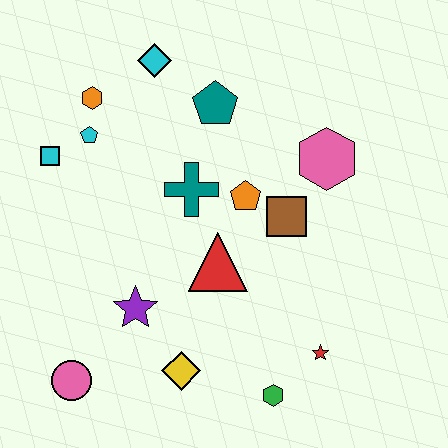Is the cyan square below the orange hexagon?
Yes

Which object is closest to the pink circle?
The purple star is closest to the pink circle.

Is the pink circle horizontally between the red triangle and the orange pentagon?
No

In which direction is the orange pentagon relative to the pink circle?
The orange pentagon is above the pink circle.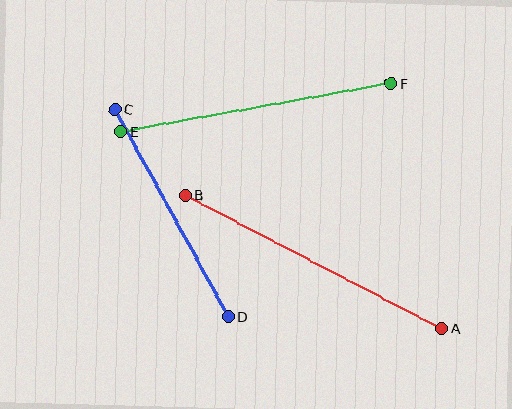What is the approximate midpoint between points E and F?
The midpoint is at approximately (256, 107) pixels.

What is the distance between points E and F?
The distance is approximately 274 pixels.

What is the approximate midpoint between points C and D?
The midpoint is at approximately (172, 213) pixels.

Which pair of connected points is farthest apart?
Points A and B are farthest apart.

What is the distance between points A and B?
The distance is approximately 288 pixels.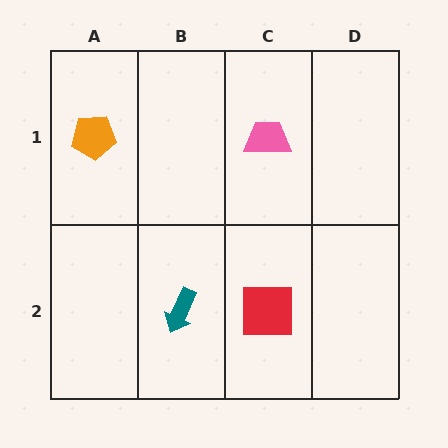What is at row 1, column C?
A pink trapezoid.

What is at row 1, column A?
An orange pentagon.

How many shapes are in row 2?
2 shapes.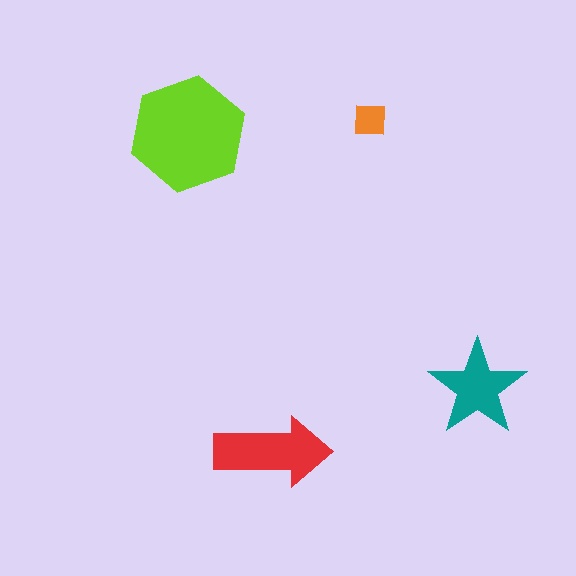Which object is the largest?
The lime hexagon.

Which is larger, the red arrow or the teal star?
The red arrow.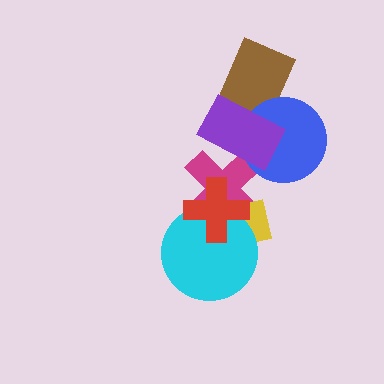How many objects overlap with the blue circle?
2 objects overlap with the blue circle.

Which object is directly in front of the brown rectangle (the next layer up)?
The blue circle is directly in front of the brown rectangle.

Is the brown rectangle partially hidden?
Yes, it is partially covered by another shape.